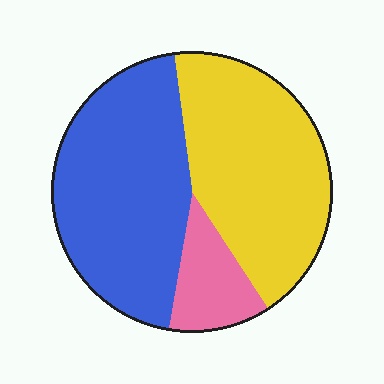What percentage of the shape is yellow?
Yellow covers roughly 45% of the shape.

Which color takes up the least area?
Pink, at roughly 10%.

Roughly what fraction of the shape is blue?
Blue takes up between a third and a half of the shape.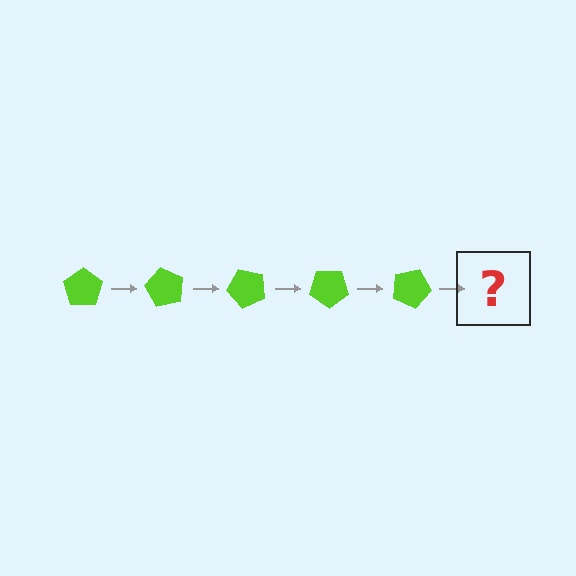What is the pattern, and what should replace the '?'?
The pattern is that the pentagon rotates 60 degrees each step. The '?' should be a lime pentagon rotated 300 degrees.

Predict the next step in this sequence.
The next step is a lime pentagon rotated 300 degrees.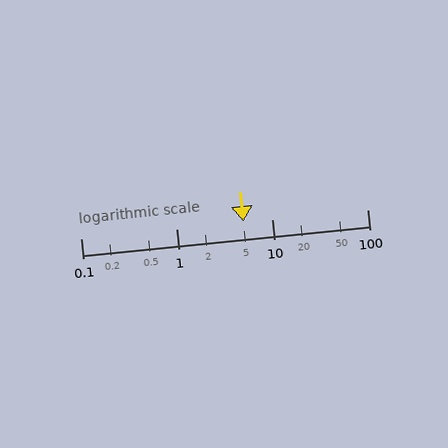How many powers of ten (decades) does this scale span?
The scale spans 3 decades, from 0.1 to 100.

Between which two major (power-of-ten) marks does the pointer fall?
The pointer is between 1 and 10.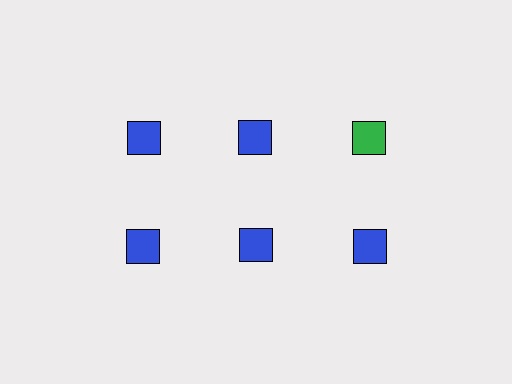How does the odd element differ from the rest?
It has a different color: green instead of blue.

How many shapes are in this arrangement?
There are 6 shapes arranged in a grid pattern.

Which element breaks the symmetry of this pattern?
The green square in the top row, center column breaks the symmetry. All other shapes are blue squares.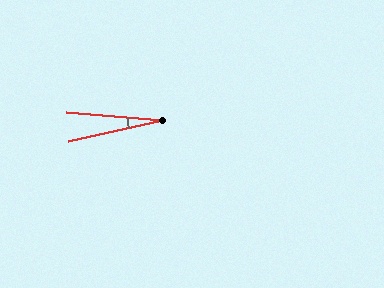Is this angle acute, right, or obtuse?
It is acute.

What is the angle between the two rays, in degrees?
Approximately 17 degrees.